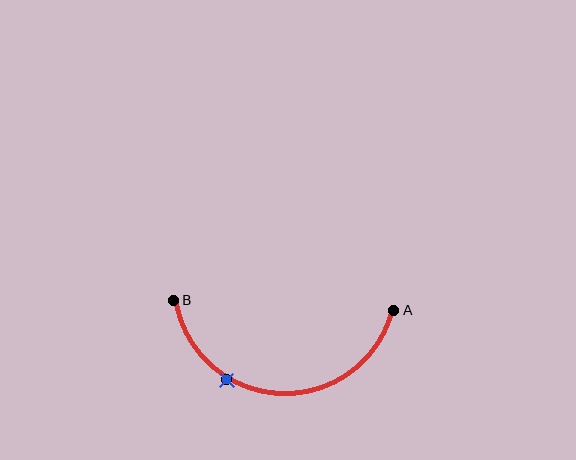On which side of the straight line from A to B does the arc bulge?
The arc bulges below the straight line connecting A and B.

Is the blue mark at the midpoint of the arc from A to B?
No. The blue mark lies on the arc but is closer to endpoint B. The arc midpoint would be at the point on the curve equidistant along the arc from both A and B.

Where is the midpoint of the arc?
The arc midpoint is the point on the curve farthest from the straight line joining A and B. It sits below that line.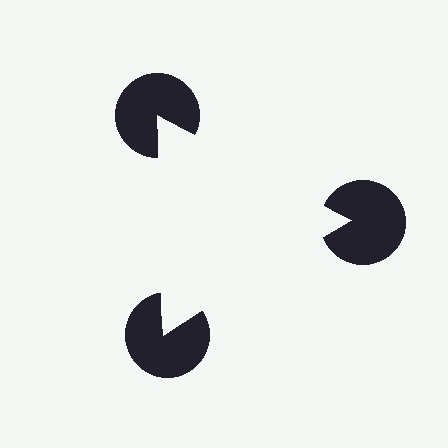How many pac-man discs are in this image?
There are 3 — one at each vertex of the illusory triangle.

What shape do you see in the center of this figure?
An illusory triangle — its edges are inferred from the aligned wedge cuts in the pac-man discs, not physically drawn.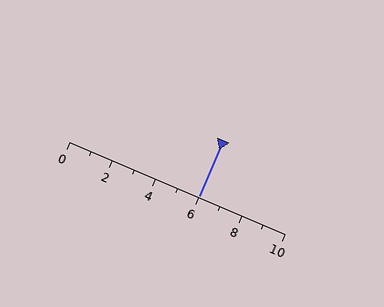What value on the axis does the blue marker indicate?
The marker indicates approximately 6.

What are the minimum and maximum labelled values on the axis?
The axis runs from 0 to 10.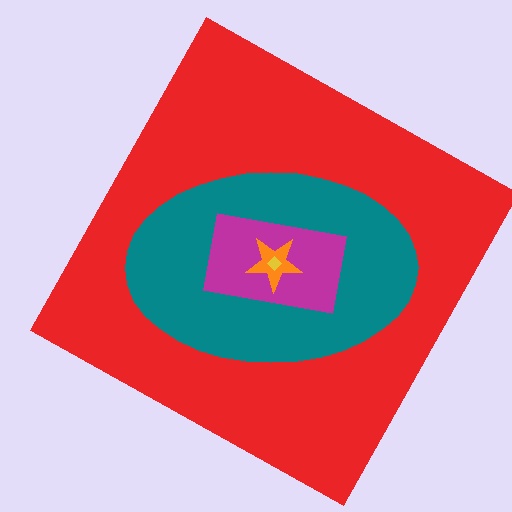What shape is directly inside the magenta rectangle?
The orange star.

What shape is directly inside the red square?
The teal ellipse.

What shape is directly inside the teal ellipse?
The magenta rectangle.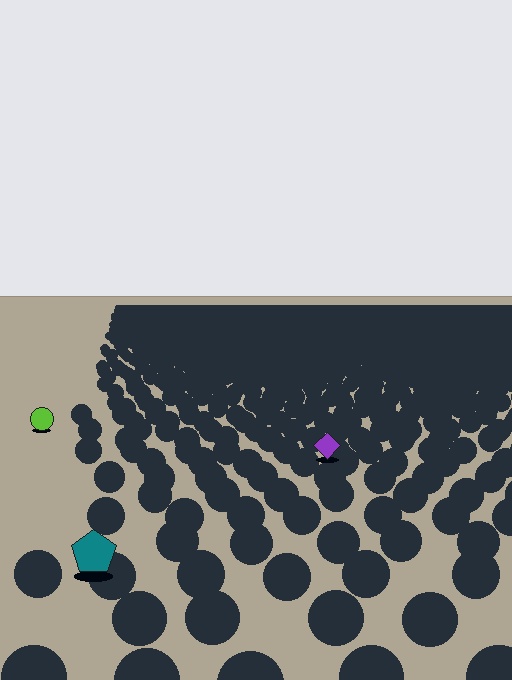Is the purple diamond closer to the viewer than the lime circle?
Yes. The purple diamond is closer — you can tell from the texture gradient: the ground texture is coarser near it.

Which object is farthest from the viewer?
The lime circle is farthest from the viewer. It appears smaller and the ground texture around it is denser.